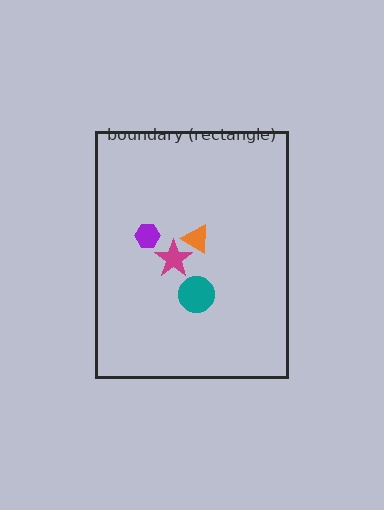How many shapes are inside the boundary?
4 inside, 0 outside.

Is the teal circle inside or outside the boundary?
Inside.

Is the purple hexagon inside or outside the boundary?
Inside.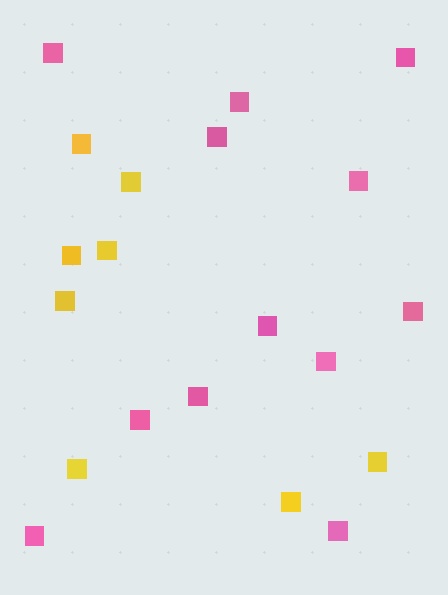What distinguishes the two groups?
There are 2 groups: one group of pink squares (12) and one group of yellow squares (8).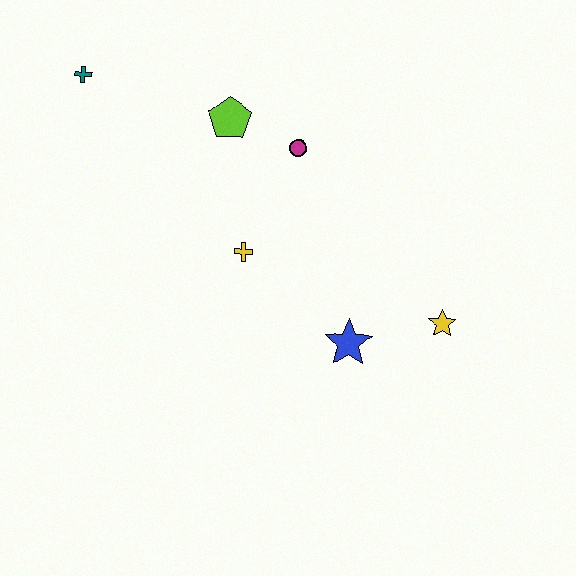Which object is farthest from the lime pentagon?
The yellow star is farthest from the lime pentagon.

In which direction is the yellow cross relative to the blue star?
The yellow cross is to the left of the blue star.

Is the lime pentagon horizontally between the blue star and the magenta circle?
No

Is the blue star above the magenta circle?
No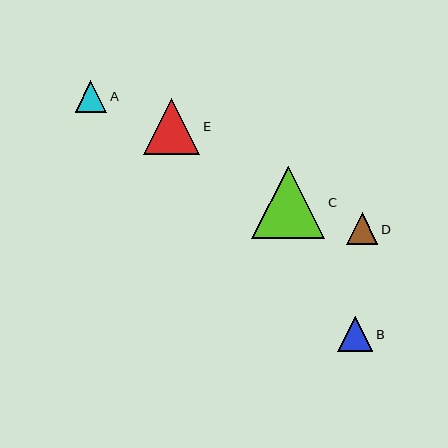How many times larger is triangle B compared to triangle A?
Triangle B is approximately 1.1 times the size of triangle A.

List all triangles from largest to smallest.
From largest to smallest: C, E, B, D, A.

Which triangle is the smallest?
Triangle A is the smallest with a size of approximately 31 pixels.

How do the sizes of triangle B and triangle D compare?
Triangle B and triangle D are approximately the same size.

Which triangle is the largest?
Triangle C is the largest with a size of approximately 73 pixels.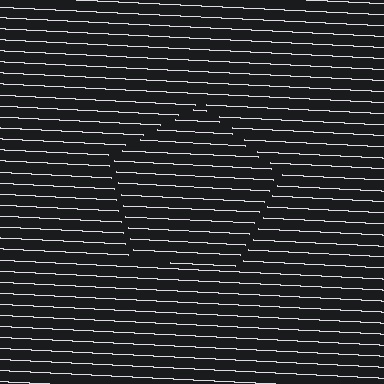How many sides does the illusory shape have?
5 sides — the line-ends trace a pentagon.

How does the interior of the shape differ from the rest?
The interior of the shape contains the same grating, shifted by half a period — the contour is defined by the phase discontinuity where line-ends from the inner and outer gratings abut.